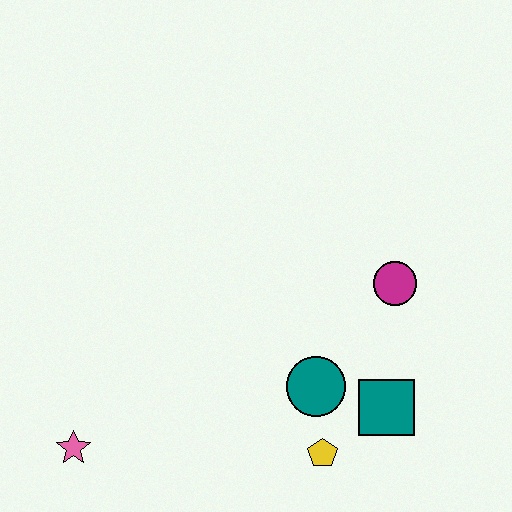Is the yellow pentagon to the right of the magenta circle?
No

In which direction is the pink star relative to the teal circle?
The pink star is to the left of the teal circle.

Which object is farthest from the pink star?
The magenta circle is farthest from the pink star.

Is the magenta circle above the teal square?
Yes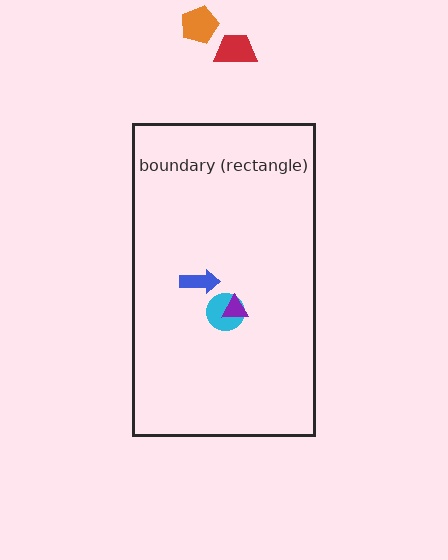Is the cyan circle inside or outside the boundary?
Inside.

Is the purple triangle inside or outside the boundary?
Inside.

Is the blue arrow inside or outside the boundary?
Inside.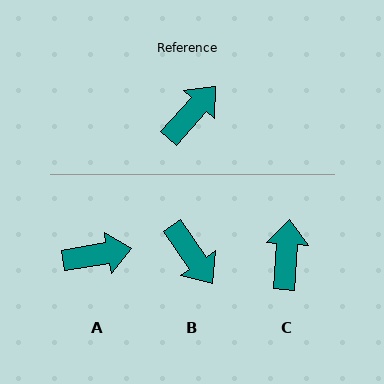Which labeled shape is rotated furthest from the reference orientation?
B, about 104 degrees away.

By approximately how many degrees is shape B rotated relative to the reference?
Approximately 104 degrees clockwise.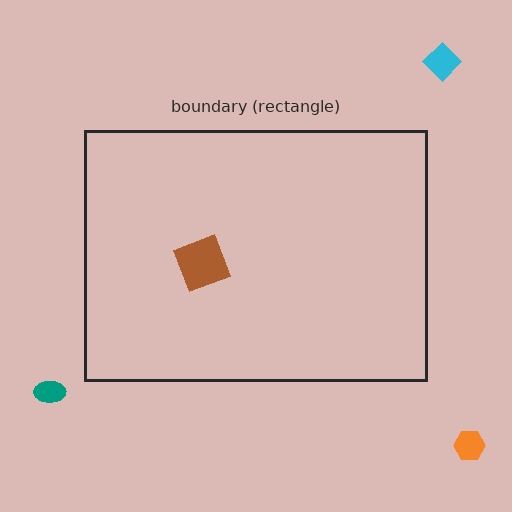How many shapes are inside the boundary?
1 inside, 3 outside.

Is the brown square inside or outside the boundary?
Inside.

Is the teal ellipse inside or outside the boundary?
Outside.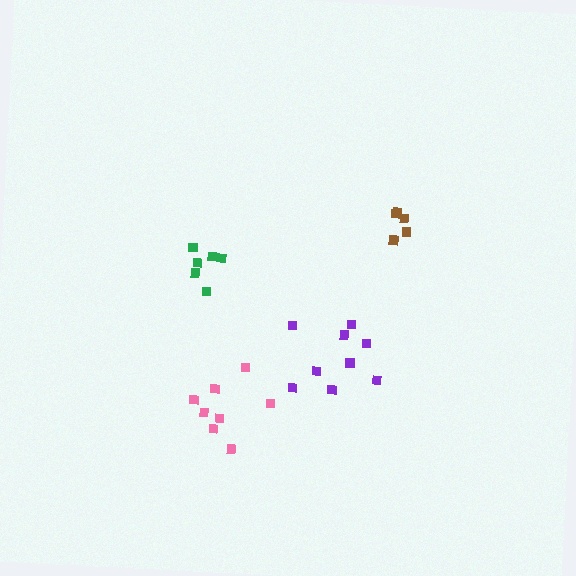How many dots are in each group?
Group 1: 5 dots, Group 2: 6 dots, Group 3: 9 dots, Group 4: 8 dots (28 total).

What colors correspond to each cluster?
The clusters are colored: brown, green, purple, pink.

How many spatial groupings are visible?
There are 4 spatial groupings.